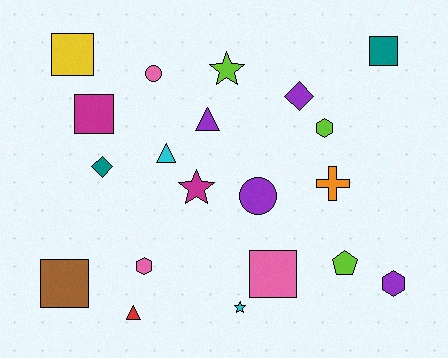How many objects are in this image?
There are 20 objects.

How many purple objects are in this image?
There are 4 purple objects.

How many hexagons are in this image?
There are 3 hexagons.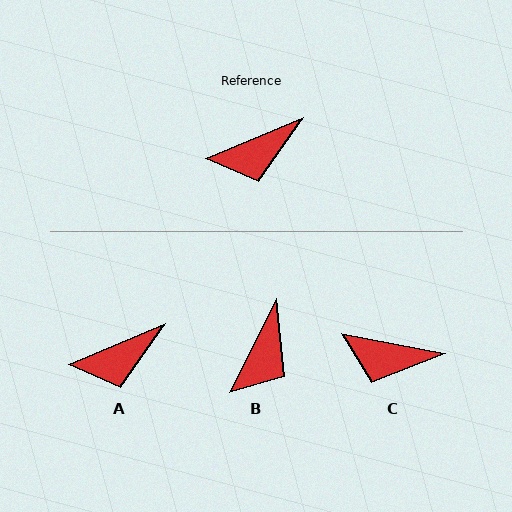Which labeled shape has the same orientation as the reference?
A.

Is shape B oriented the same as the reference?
No, it is off by about 41 degrees.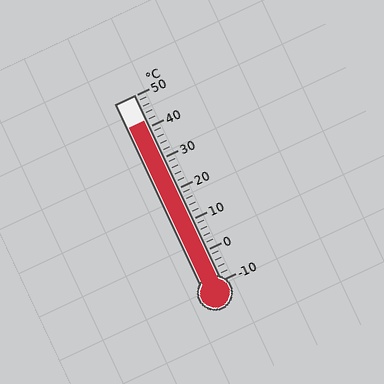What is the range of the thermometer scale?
The thermometer scale ranges from -10°C to 50°C.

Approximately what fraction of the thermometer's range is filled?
The thermometer is filled to approximately 85% of its range.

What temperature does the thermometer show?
The thermometer shows approximately 42°C.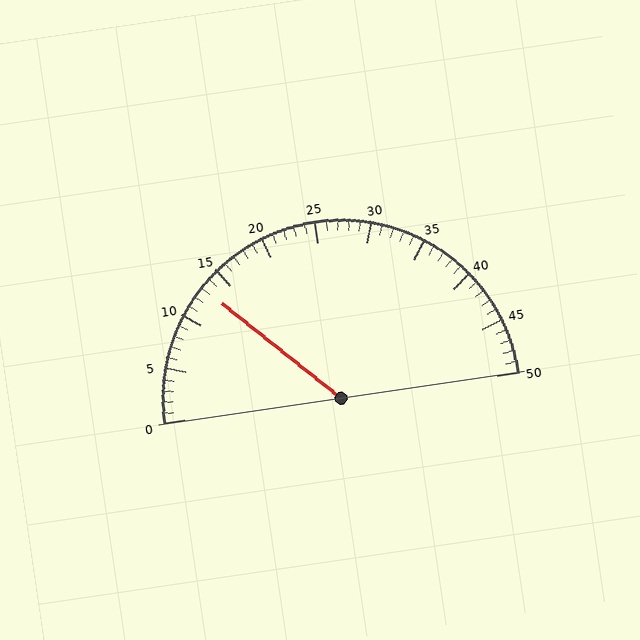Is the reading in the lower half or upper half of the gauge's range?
The reading is in the lower half of the range (0 to 50).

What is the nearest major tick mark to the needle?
The nearest major tick mark is 15.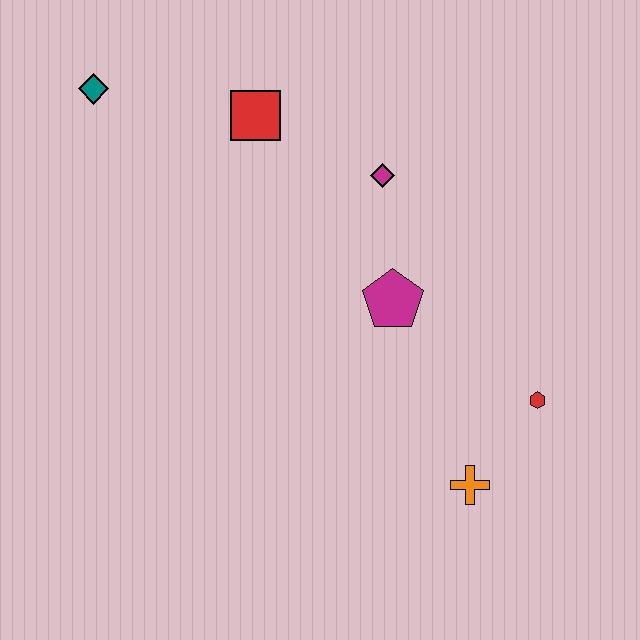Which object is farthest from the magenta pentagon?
The teal diamond is farthest from the magenta pentagon.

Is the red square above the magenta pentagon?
Yes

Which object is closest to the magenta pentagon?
The magenta diamond is closest to the magenta pentagon.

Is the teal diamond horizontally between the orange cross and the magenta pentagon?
No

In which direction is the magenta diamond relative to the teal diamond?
The magenta diamond is to the right of the teal diamond.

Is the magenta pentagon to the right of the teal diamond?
Yes